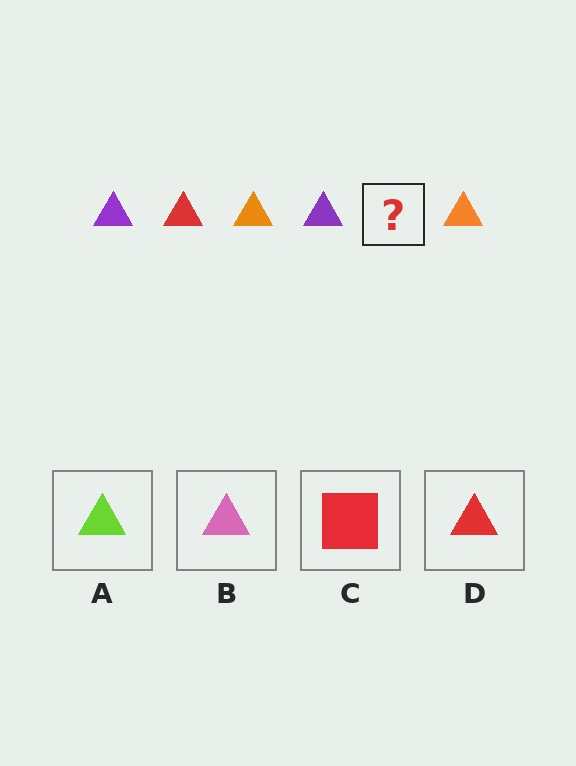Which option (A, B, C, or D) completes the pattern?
D.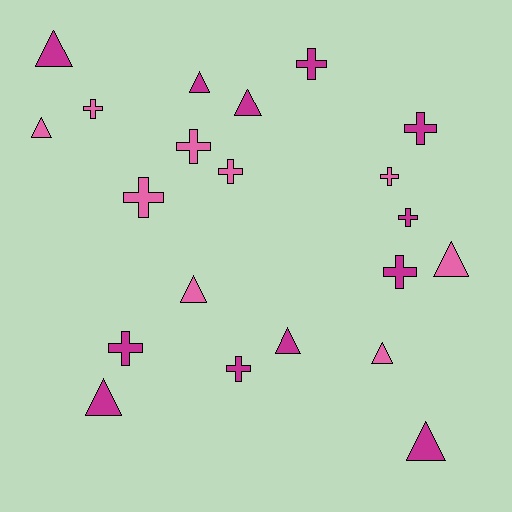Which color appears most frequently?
Magenta, with 12 objects.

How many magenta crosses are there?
There are 6 magenta crosses.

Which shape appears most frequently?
Cross, with 11 objects.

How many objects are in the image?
There are 21 objects.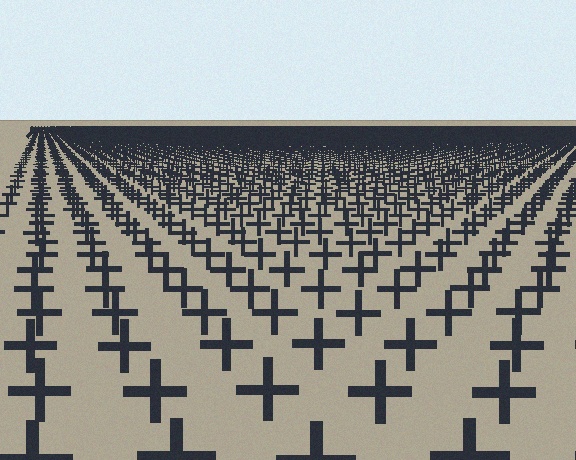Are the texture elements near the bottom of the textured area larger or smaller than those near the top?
Larger. Near the bottom, elements are closer to the viewer and appear at a bigger on-screen size.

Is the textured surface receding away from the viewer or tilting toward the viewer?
The surface is receding away from the viewer. Texture elements get smaller and denser toward the top.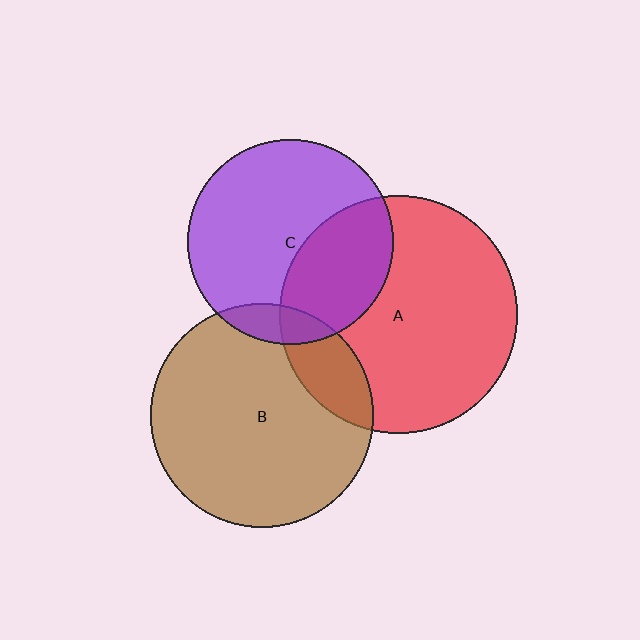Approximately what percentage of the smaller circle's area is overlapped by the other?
Approximately 10%.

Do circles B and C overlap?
Yes.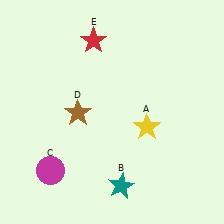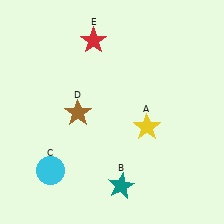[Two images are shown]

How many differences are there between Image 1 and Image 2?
There is 1 difference between the two images.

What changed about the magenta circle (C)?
In Image 1, C is magenta. In Image 2, it changed to cyan.